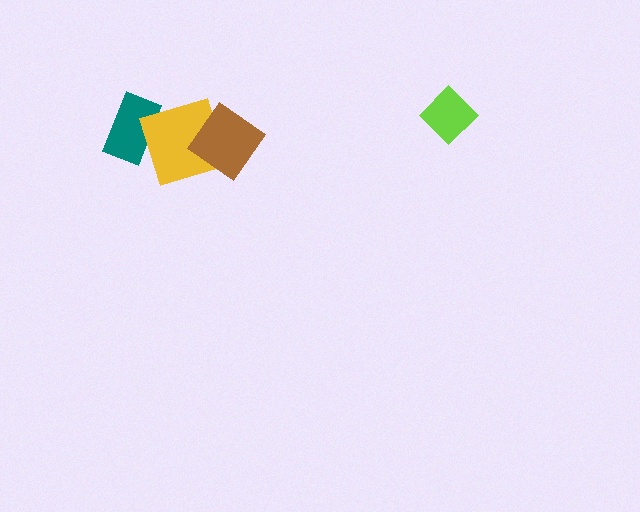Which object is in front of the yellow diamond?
The brown diamond is in front of the yellow diamond.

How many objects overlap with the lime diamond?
0 objects overlap with the lime diamond.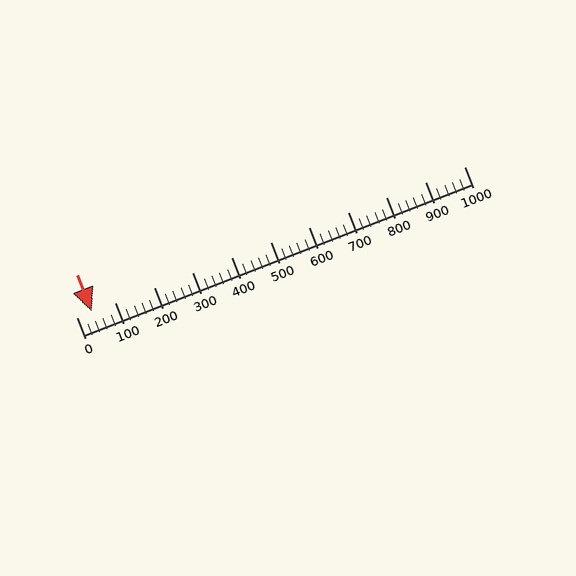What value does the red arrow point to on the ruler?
The red arrow points to approximately 40.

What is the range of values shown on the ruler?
The ruler shows values from 0 to 1000.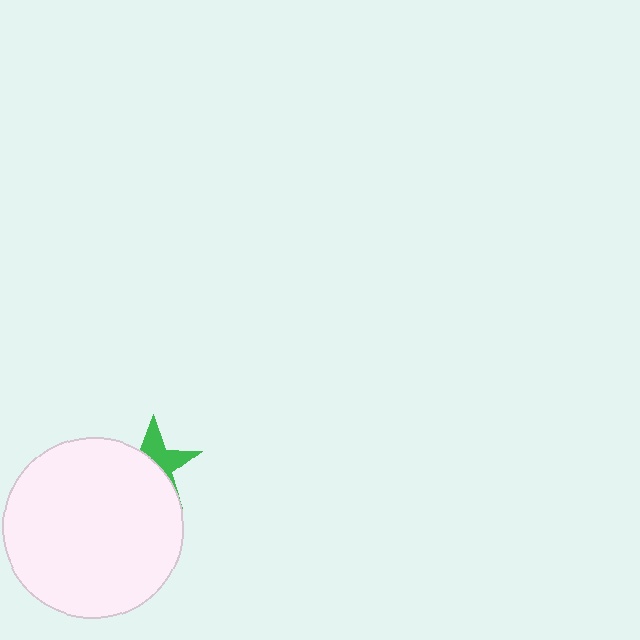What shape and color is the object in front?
The object in front is a white circle.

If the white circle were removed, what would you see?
You would see the complete green star.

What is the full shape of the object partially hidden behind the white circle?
The partially hidden object is a green star.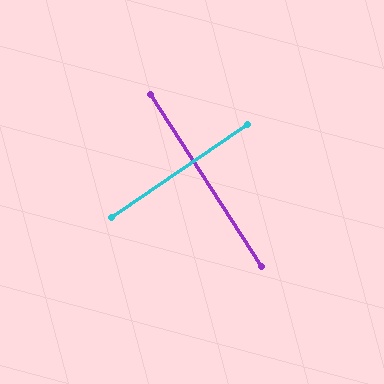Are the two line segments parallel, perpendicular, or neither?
Perpendicular — they meet at approximately 89°.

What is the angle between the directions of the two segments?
Approximately 89 degrees.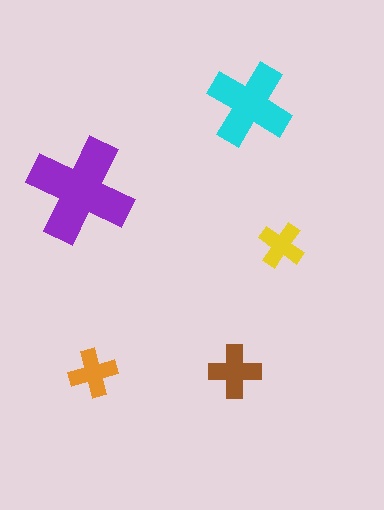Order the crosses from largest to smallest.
the purple one, the cyan one, the brown one, the orange one, the yellow one.